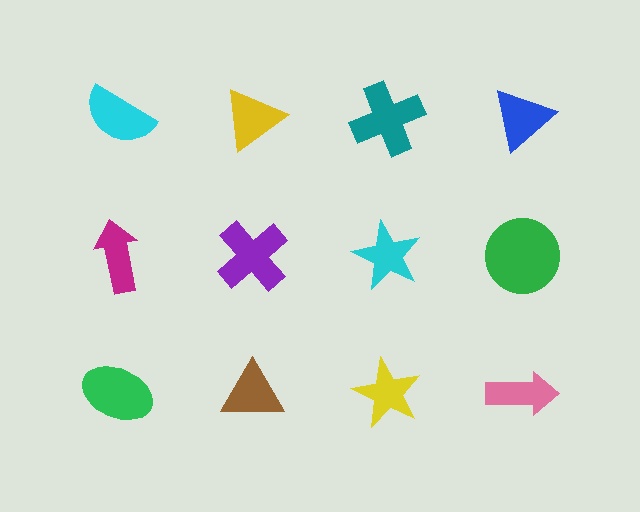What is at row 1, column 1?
A cyan semicircle.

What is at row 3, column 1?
A green ellipse.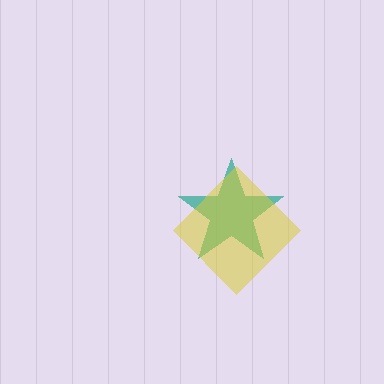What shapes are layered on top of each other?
The layered shapes are: a teal star, a yellow diamond.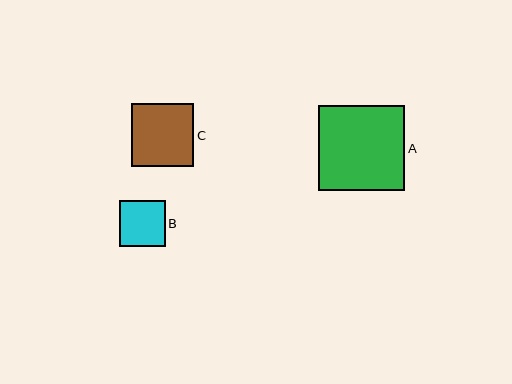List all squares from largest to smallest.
From largest to smallest: A, C, B.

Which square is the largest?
Square A is the largest with a size of approximately 86 pixels.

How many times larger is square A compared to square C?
Square A is approximately 1.4 times the size of square C.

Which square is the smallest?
Square B is the smallest with a size of approximately 45 pixels.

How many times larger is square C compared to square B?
Square C is approximately 1.4 times the size of square B.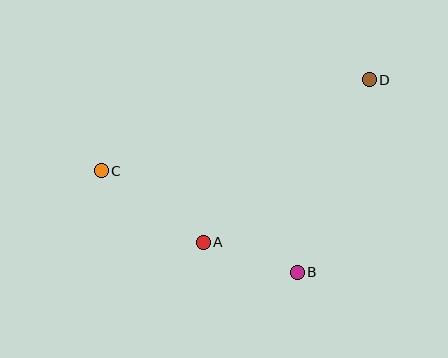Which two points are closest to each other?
Points A and B are closest to each other.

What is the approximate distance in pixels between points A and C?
The distance between A and C is approximately 125 pixels.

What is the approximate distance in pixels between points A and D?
The distance between A and D is approximately 232 pixels.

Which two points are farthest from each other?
Points C and D are farthest from each other.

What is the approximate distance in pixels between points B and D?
The distance between B and D is approximately 206 pixels.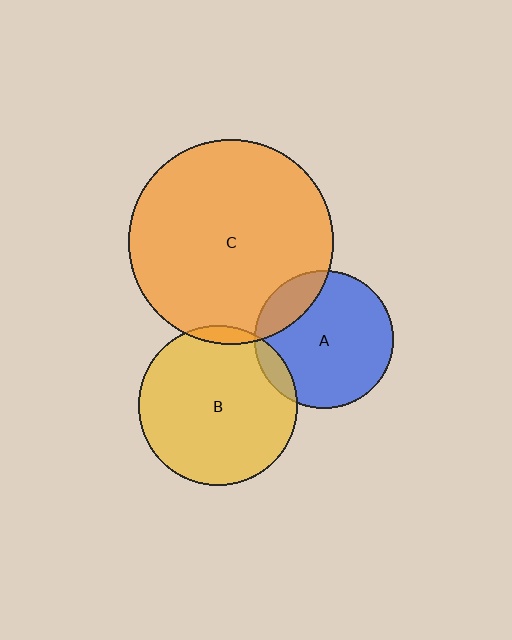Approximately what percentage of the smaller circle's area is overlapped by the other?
Approximately 5%.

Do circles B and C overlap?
Yes.